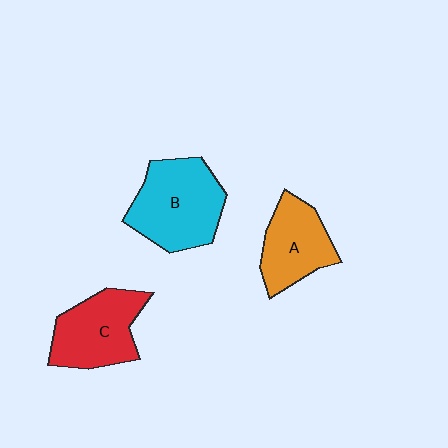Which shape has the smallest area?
Shape A (orange).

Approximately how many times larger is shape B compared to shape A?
Approximately 1.4 times.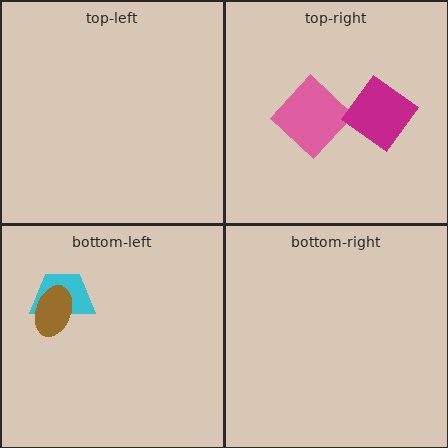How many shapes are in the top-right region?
2.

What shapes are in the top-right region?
The pink diamond, the magenta diamond.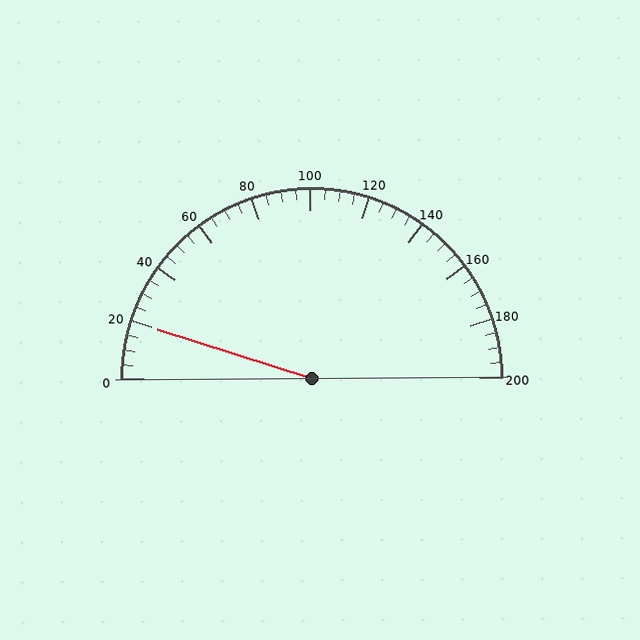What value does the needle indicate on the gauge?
The needle indicates approximately 20.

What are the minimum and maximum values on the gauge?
The gauge ranges from 0 to 200.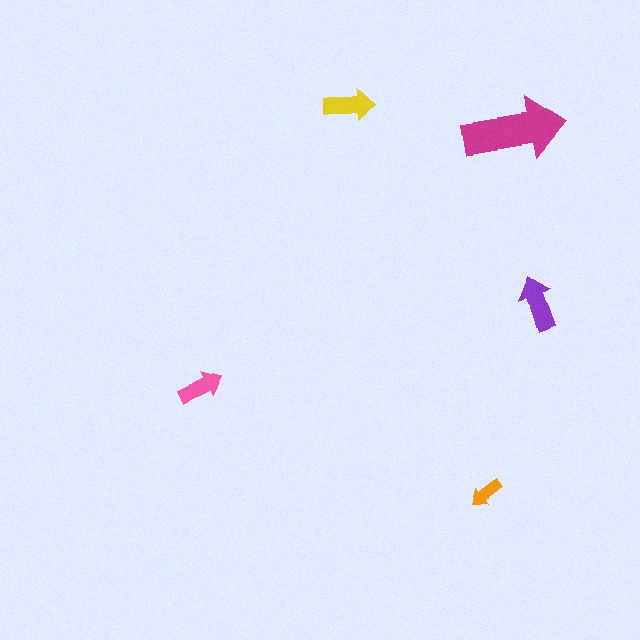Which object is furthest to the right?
The purple arrow is rightmost.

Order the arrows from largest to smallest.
the magenta one, the purple one, the yellow one, the pink one, the orange one.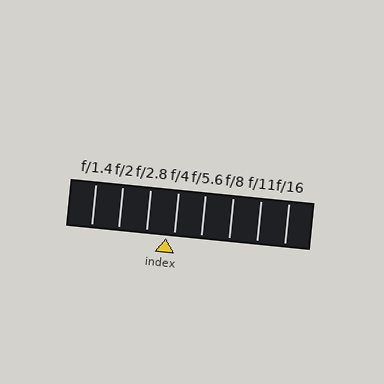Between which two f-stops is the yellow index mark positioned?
The index mark is between f/2.8 and f/4.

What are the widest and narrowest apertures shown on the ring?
The widest aperture shown is f/1.4 and the narrowest is f/16.